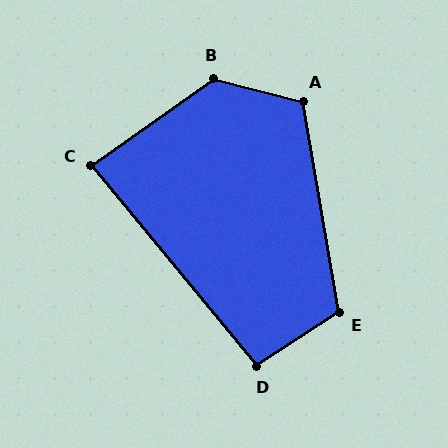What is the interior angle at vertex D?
Approximately 97 degrees (obtuse).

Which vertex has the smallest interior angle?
C, at approximately 86 degrees.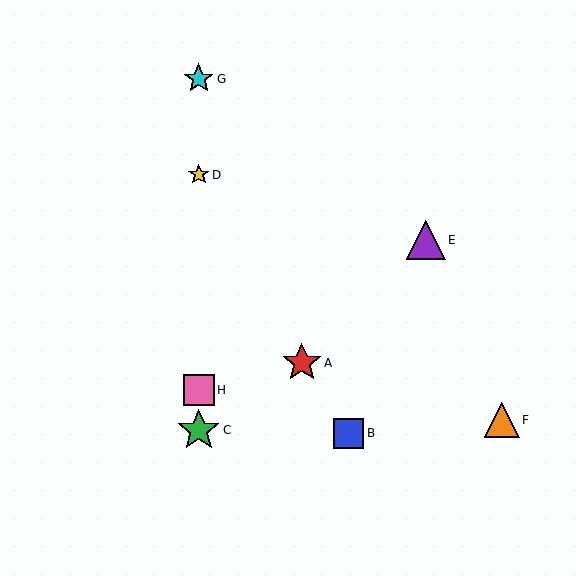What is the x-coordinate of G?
Object G is at x≈199.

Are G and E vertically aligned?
No, G is at x≈199 and E is at x≈426.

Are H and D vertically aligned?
Yes, both are at x≈199.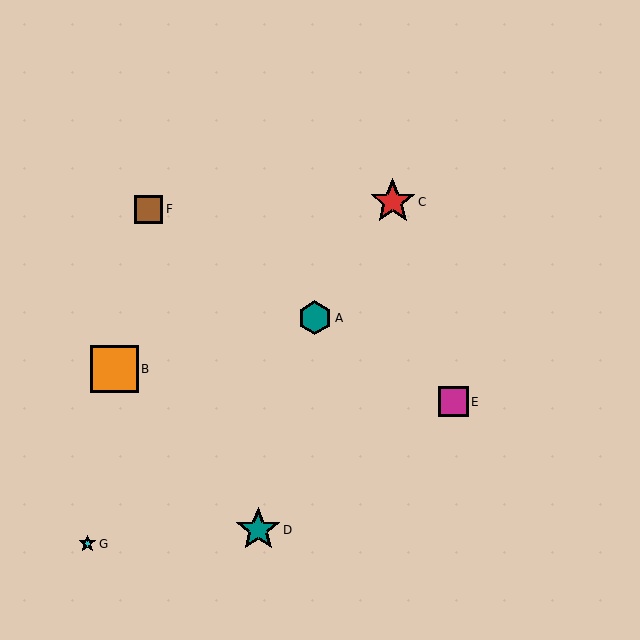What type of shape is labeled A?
Shape A is a teal hexagon.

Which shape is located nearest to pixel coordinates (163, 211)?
The brown square (labeled F) at (148, 209) is nearest to that location.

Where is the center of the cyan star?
The center of the cyan star is at (87, 544).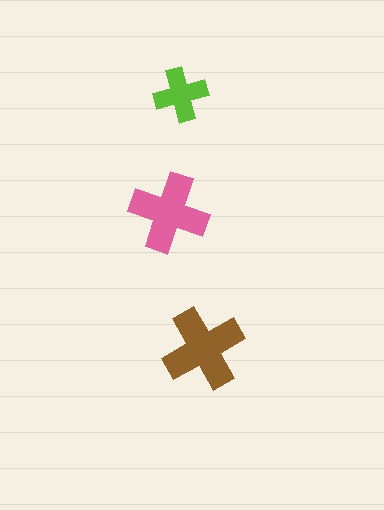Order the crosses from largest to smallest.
the brown one, the pink one, the lime one.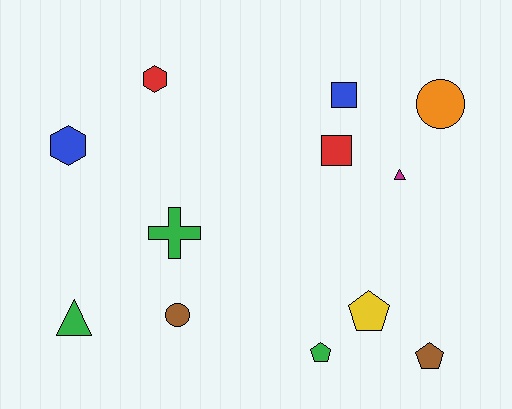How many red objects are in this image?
There are 2 red objects.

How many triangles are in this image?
There are 2 triangles.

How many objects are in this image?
There are 12 objects.